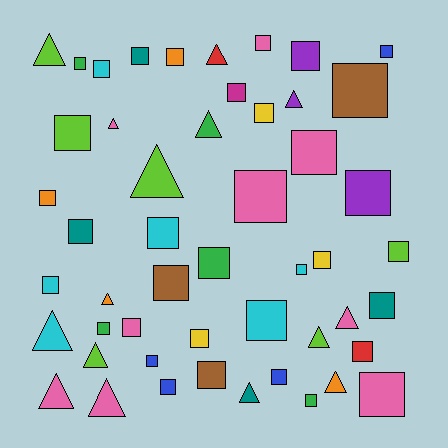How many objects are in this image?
There are 50 objects.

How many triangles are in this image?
There are 15 triangles.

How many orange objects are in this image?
There are 4 orange objects.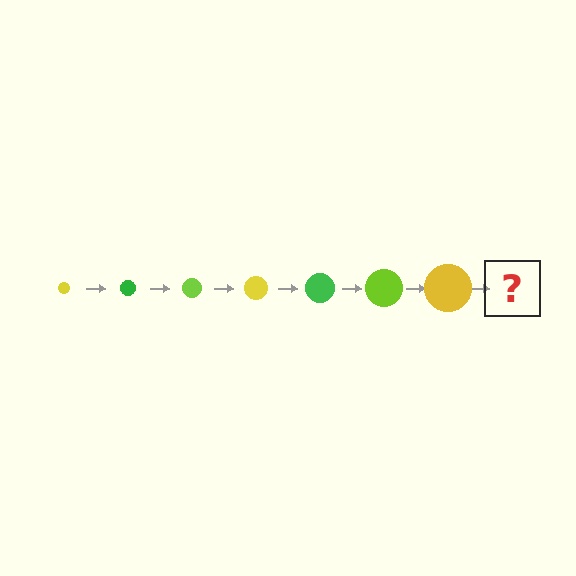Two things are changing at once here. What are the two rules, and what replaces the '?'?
The two rules are that the circle grows larger each step and the color cycles through yellow, green, and lime. The '?' should be a green circle, larger than the previous one.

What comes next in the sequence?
The next element should be a green circle, larger than the previous one.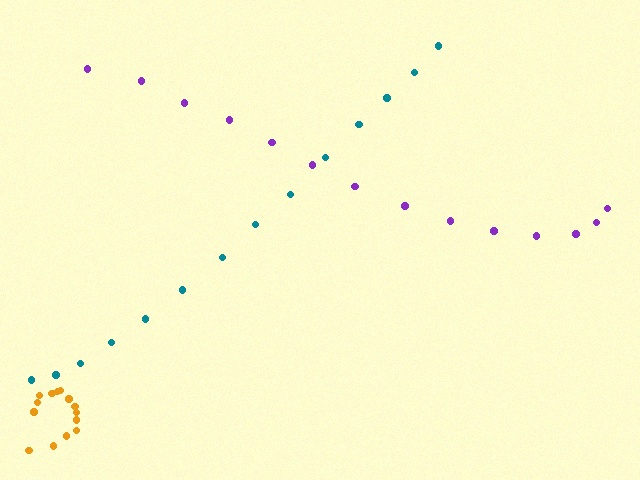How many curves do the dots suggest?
There are 3 distinct paths.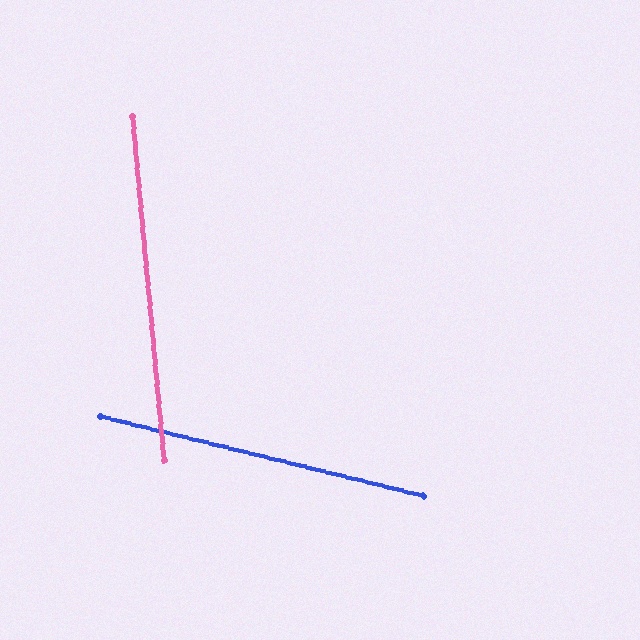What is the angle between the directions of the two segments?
Approximately 71 degrees.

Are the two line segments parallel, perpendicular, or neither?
Neither parallel nor perpendicular — they differ by about 71°.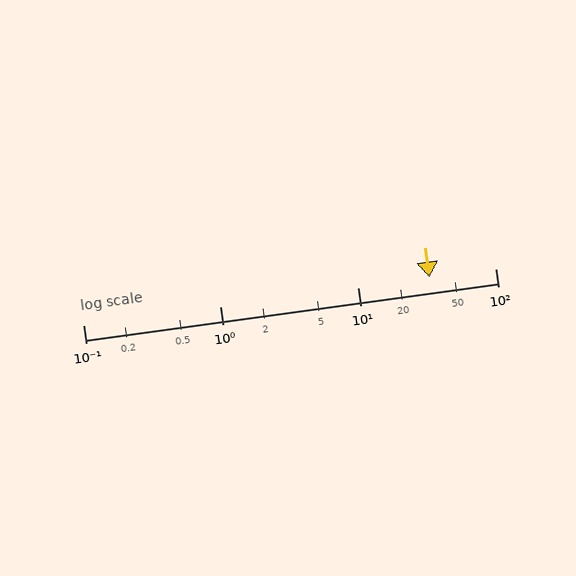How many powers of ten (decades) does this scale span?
The scale spans 3 decades, from 0.1 to 100.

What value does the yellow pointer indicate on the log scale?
The pointer indicates approximately 33.